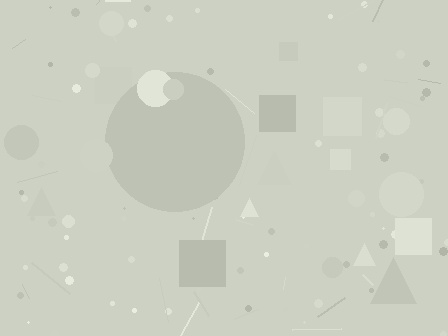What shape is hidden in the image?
A circle is hidden in the image.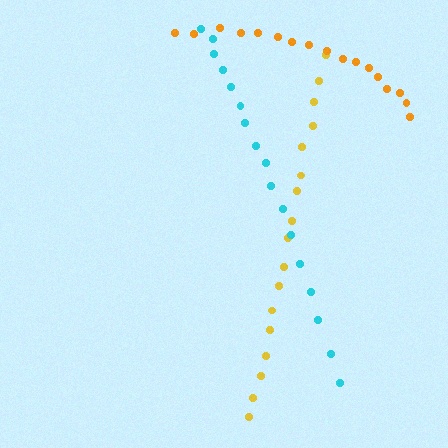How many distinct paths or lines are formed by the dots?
There are 3 distinct paths.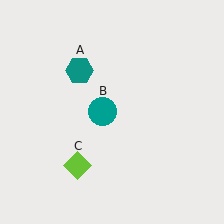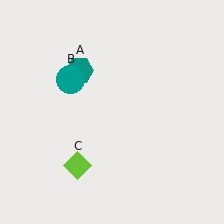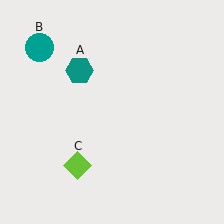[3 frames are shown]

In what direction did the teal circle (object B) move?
The teal circle (object B) moved up and to the left.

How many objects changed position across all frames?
1 object changed position: teal circle (object B).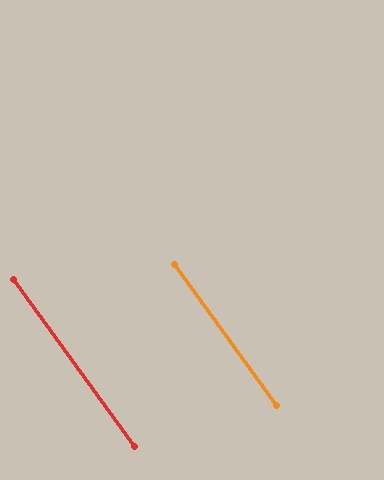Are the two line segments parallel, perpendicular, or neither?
Parallel — their directions differ by only 0.2°.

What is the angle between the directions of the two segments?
Approximately 0 degrees.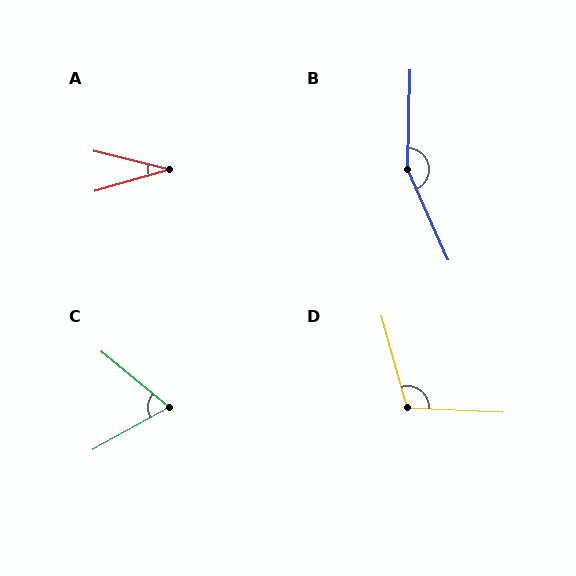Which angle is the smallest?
A, at approximately 30 degrees.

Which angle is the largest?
B, at approximately 154 degrees.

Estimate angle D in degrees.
Approximately 108 degrees.